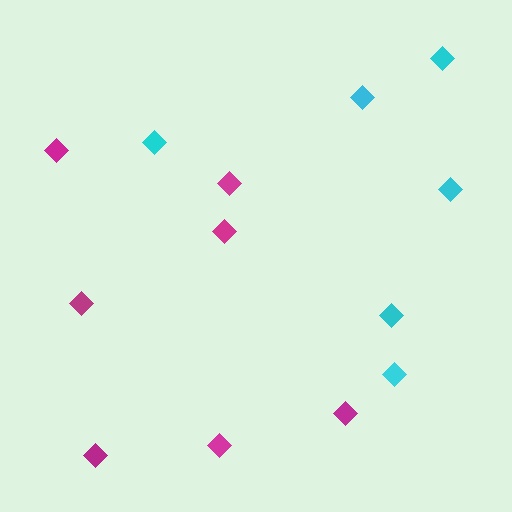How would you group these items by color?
There are 2 groups: one group of magenta diamonds (7) and one group of cyan diamonds (6).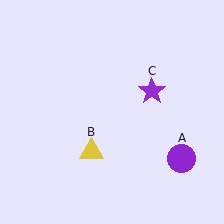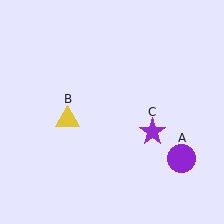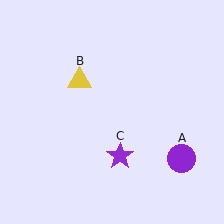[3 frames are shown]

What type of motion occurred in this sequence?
The yellow triangle (object B), purple star (object C) rotated clockwise around the center of the scene.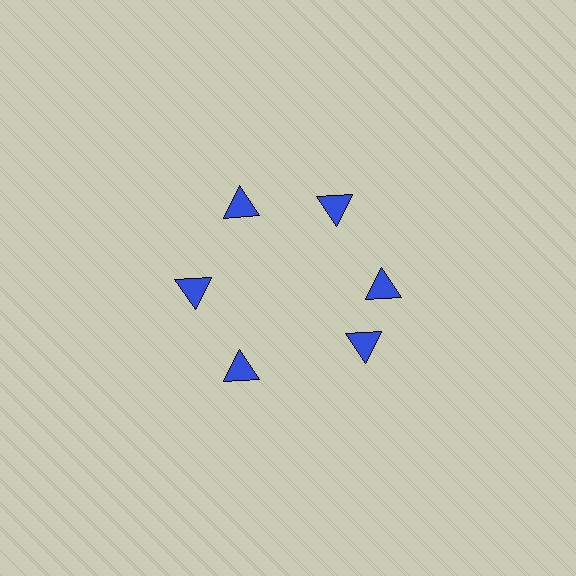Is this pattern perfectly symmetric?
No. The 6 blue triangles are arranged in a ring, but one element near the 5 o'clock position is rotated out of alignment along the ring, breaking the 6-fold rotational symmetry.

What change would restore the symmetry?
The symmetry would be restored by rotating it back into even spacing with its neighbors so that all 6 triangles sit at equal angles and equal distance from the center.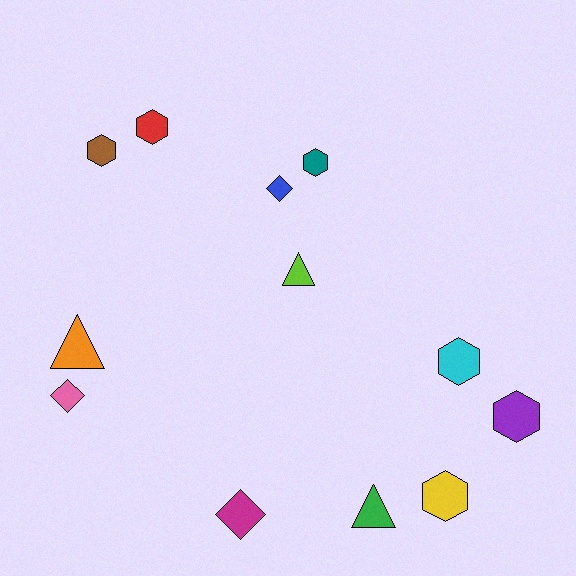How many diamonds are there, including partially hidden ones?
There are 3 diamonds.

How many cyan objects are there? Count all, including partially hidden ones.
There is 1 cyan object.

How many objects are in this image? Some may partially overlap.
There are 12 objects.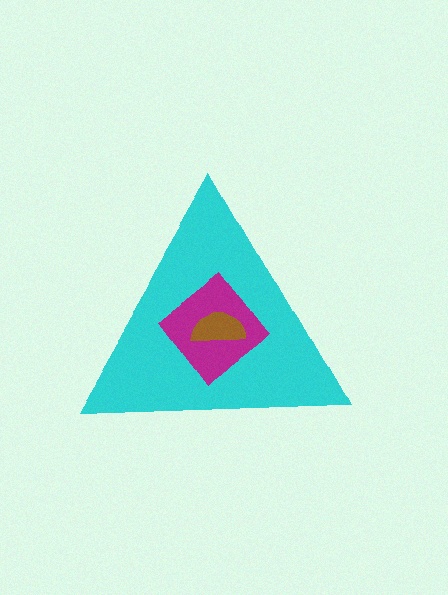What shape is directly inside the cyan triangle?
The magenta diamond.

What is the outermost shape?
The cyan triangle.